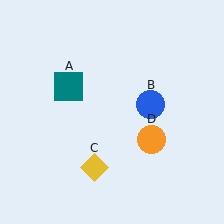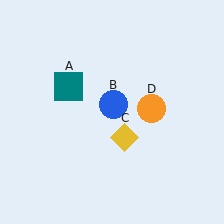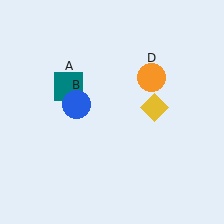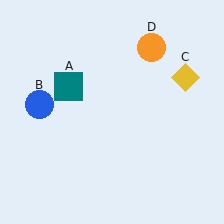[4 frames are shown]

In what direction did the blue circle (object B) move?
The blue circle (object B) moved left.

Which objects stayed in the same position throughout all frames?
Teal square (object A) remained stationary.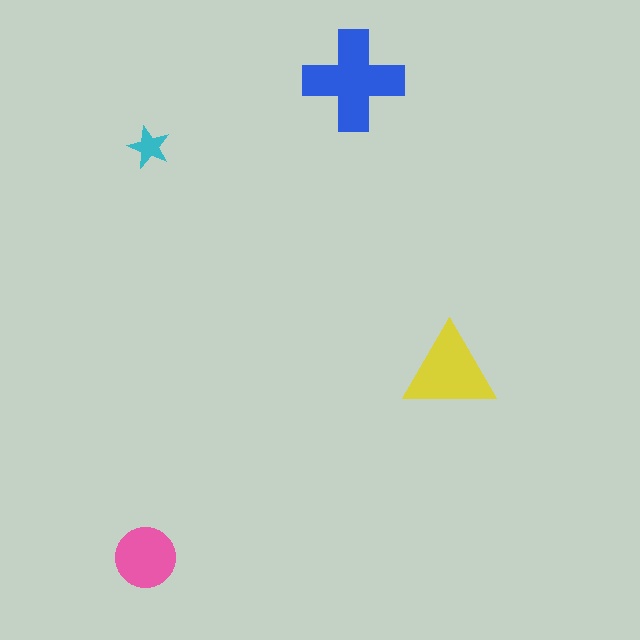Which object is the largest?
The blue cross.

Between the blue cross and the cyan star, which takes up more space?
The blue cross.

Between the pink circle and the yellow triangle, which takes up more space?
The yellow triangle.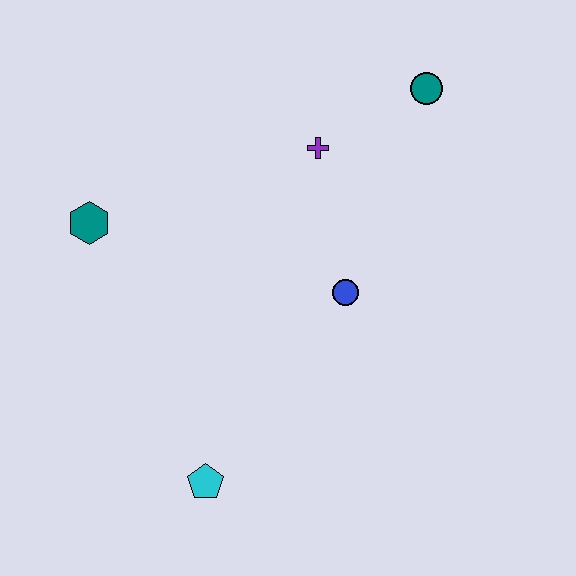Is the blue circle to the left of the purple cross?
No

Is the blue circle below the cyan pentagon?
No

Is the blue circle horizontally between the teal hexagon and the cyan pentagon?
No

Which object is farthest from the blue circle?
The teal hexagon is farthest from the blue circle.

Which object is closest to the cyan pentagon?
The blue circle is closest to the cyan pentagon.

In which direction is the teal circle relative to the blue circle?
The teal circle is above the blue circle.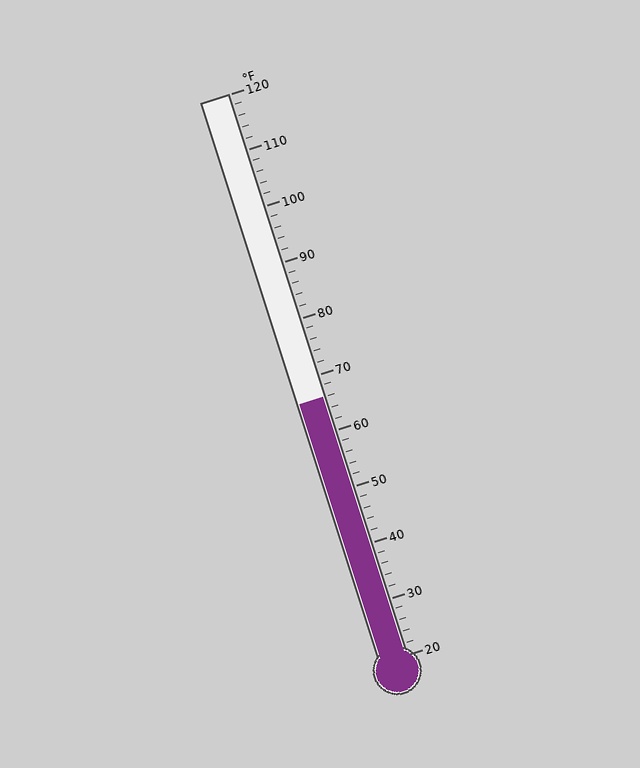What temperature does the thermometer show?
The thermometer shows approximately 66°F.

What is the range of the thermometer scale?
The thermometer scale ranges from 20°F to 120°F.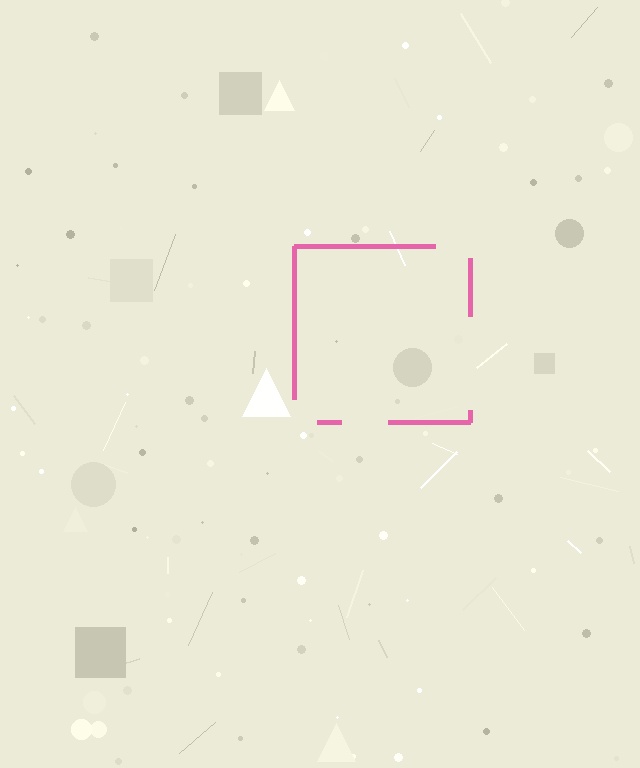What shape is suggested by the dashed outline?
The dashed outline suggests a square.